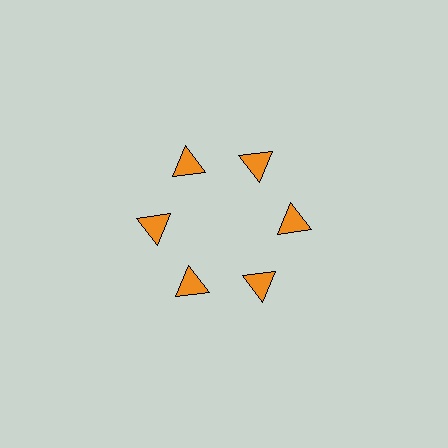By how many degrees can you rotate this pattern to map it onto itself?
The pattern maps onto itself every 60 degrees of rotation.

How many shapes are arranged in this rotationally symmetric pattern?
There are 6 shapes, arranged in 6 groups of 1.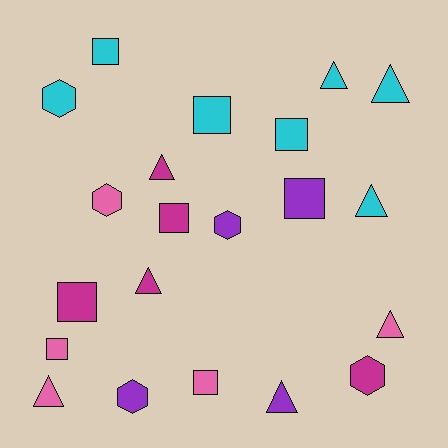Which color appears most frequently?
Cyan, with 7 objects.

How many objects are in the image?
There are 21 objects.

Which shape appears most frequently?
Square, with 8 objects.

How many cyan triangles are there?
There are 3 cyan triangles.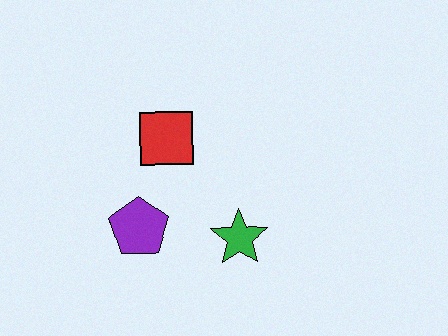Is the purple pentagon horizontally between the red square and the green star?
No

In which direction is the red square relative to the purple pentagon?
The red square is above the purple pentagon.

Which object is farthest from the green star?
The red square is farthest from the green star.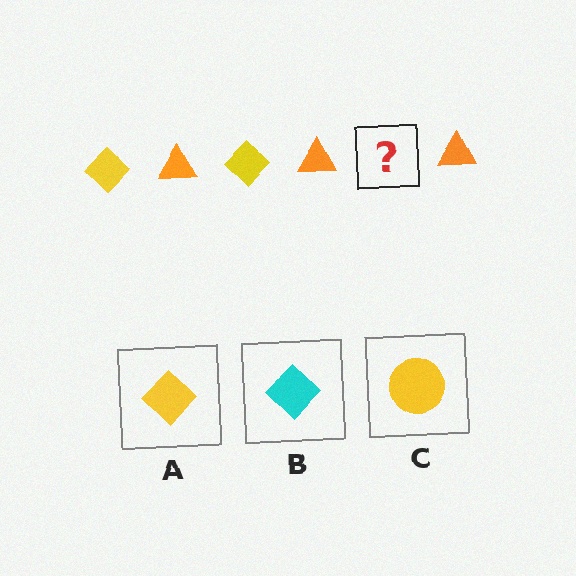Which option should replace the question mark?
Option A.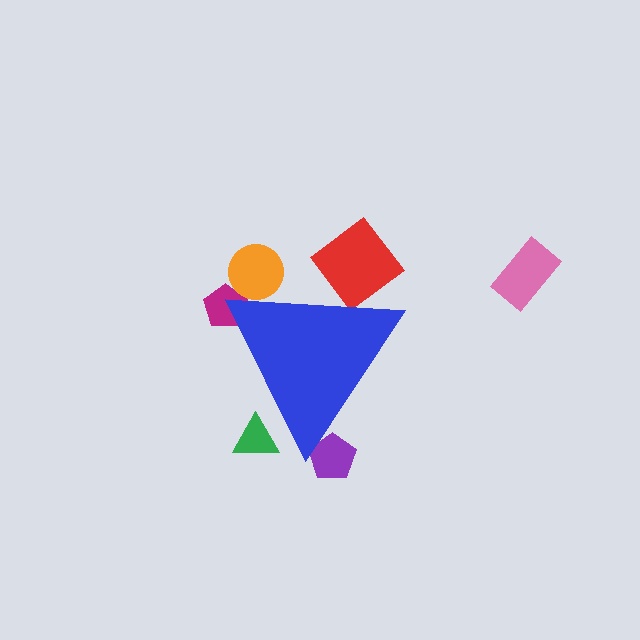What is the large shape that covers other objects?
A blue triangle.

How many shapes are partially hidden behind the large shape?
5 shapes are partially hidden.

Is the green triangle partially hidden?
Yes, the green triangle is partially hidden behind the blue triangle.